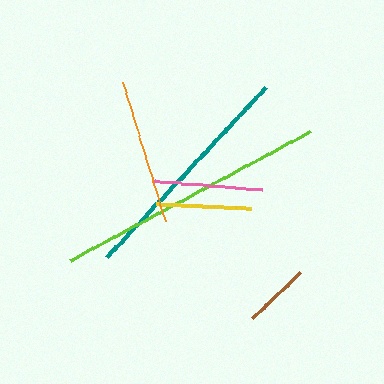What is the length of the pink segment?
The pink segment is approximately 108 pixels long.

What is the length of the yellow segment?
The yellow segment is approximately 95 pixels long.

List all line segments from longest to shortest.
From longest to shortest: lime, teal, orange, pink, yellow, brown.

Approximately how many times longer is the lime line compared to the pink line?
The lime line is approximately 2.5 times the length of the pink line.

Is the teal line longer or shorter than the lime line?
The lime line is longer than the teal line.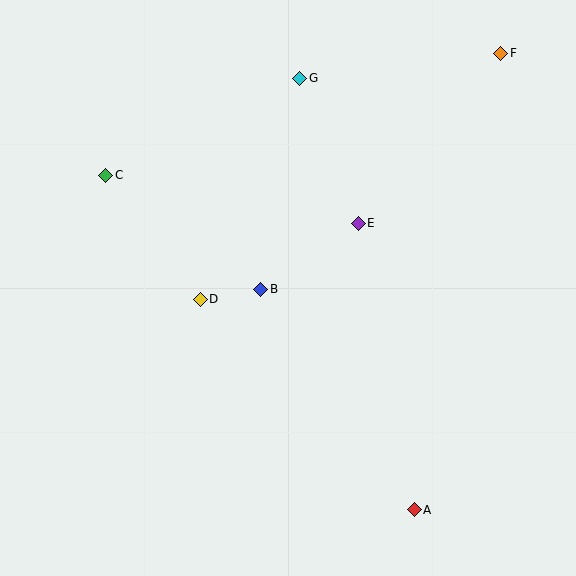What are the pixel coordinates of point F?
Point F is at (501, 53).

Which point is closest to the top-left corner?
Point C is closest to the top-left corner.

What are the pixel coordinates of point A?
Point A is at (414, 510).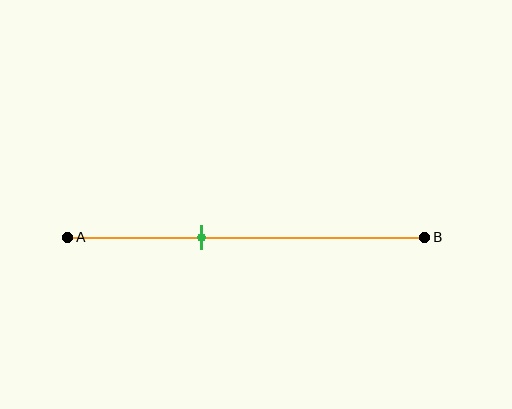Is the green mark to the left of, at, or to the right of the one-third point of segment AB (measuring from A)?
The green mark is to the right of the one-third point of segment AB.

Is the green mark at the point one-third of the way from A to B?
No, the mark is at about 40% from A, not at the 33% one-third point.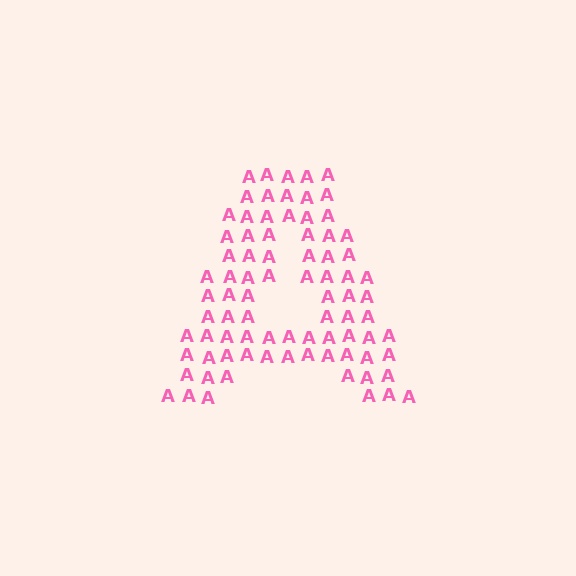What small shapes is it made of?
It is made of small letter A's.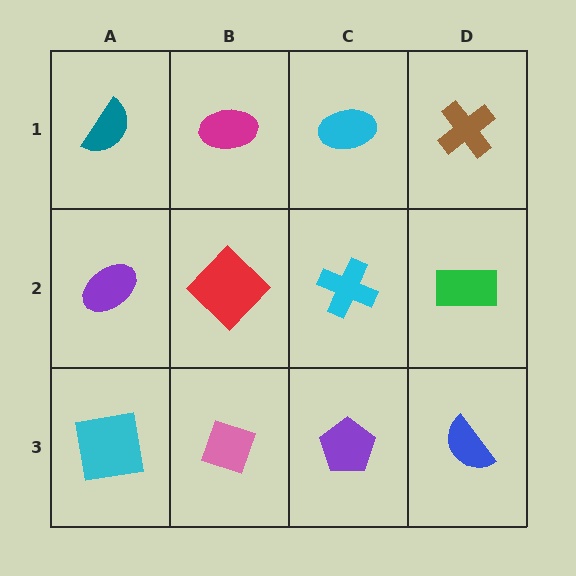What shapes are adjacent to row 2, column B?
A magenta ellipse (row 1, column B), a pink diamond (row 3, column B), a purple ellipse (row 2, column A), a cyan cross (row 2, column C).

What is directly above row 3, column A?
A purple ellipse.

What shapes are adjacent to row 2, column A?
A teal semicircle (row 1, column A), a cyan square (row 3, column A), a red diamond (row 2, column B).